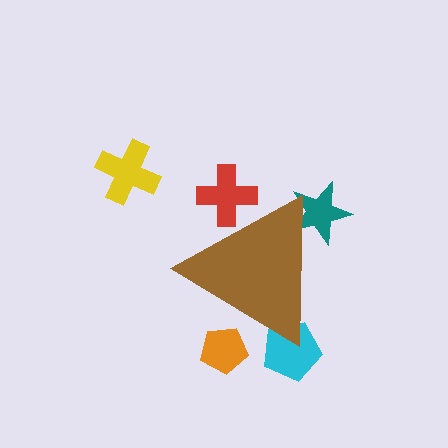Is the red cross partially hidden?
Yes, the red cross is partially hidden behind the brown triangle.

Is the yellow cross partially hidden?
No, the yellow cross is fully visible.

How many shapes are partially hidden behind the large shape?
4 shapes are partially hidden.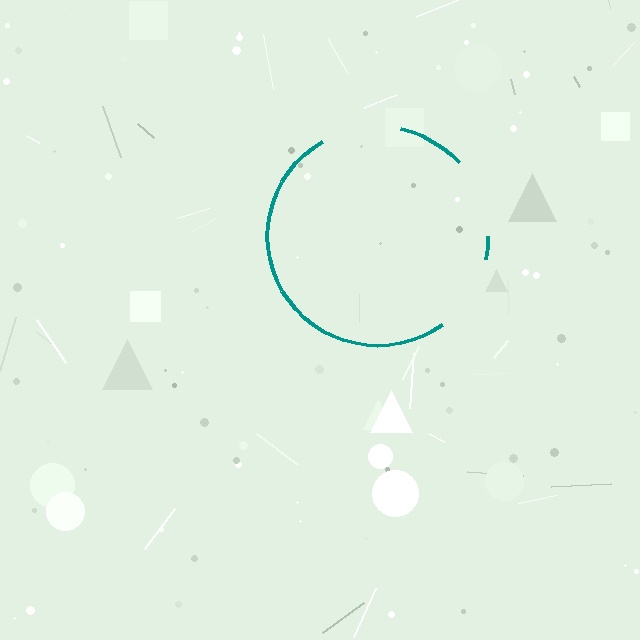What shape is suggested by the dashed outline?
The dashed outline suggests a circle.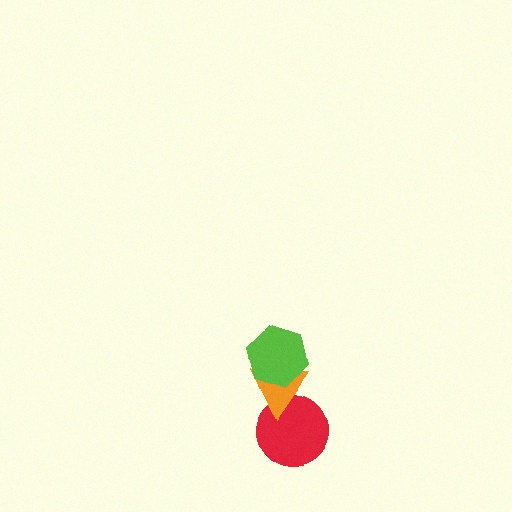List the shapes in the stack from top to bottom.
From top to bottom: the lime hexagon, the orange triangle, the red circle.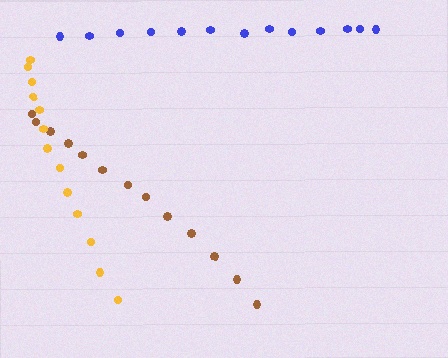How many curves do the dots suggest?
There are 3 distinct paths.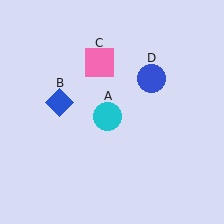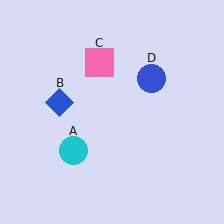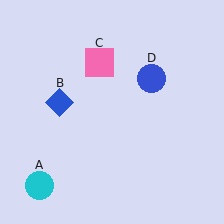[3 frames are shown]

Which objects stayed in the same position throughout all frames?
Blue diamond (object B) and pink square (object C) and blue circle (object D) remained stationary.